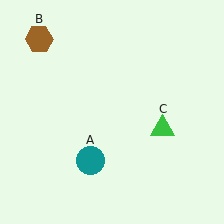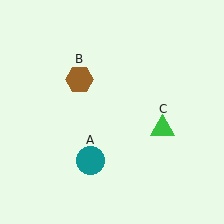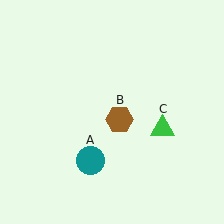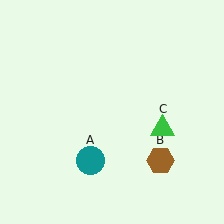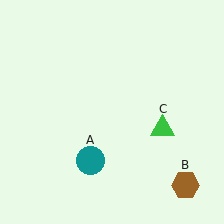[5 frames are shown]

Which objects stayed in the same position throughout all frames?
Teal circle (object A) and green triangle (object C) remained stationary.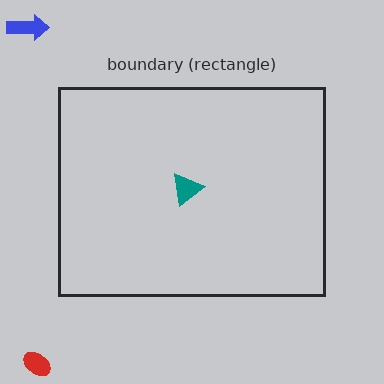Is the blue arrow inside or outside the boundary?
Outside.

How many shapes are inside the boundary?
1 inside, 2 outside.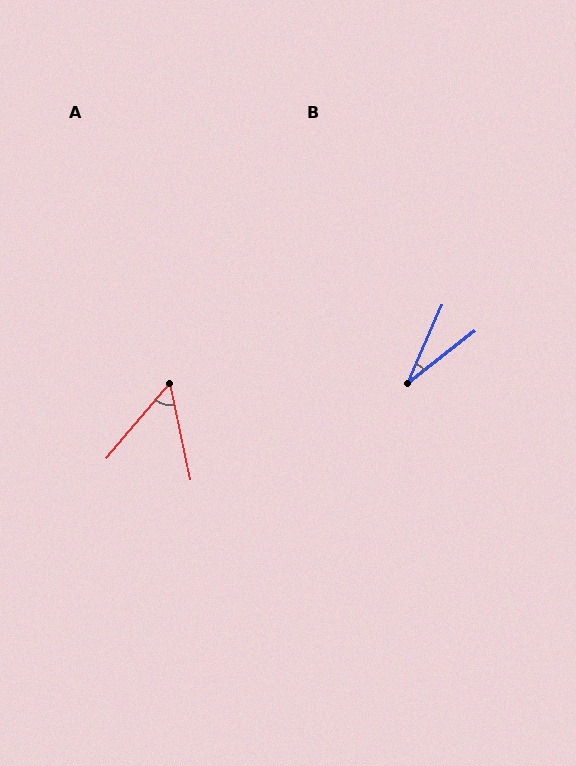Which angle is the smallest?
B, at approximately 29 degrees.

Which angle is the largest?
A, at approximately 52 degrees.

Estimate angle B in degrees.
Approximately 29 degrees.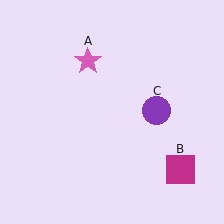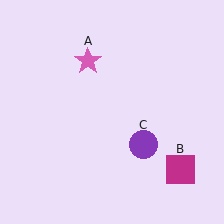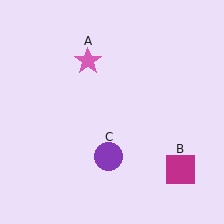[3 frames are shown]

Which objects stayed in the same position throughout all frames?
Pink star (object A) and magenta square (object B) remained stationary.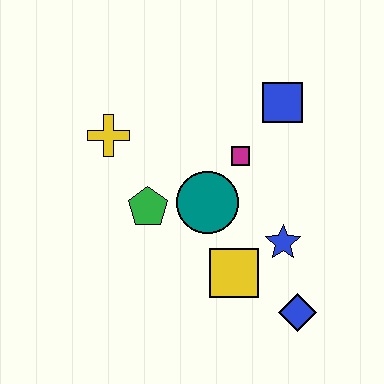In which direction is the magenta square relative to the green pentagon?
The magenta square is to the right of the green pentagon.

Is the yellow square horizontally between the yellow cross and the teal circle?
No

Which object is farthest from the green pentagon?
The blue diamond is farthest from the green pentagon.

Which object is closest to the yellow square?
The blue star is closest to the yellow square.